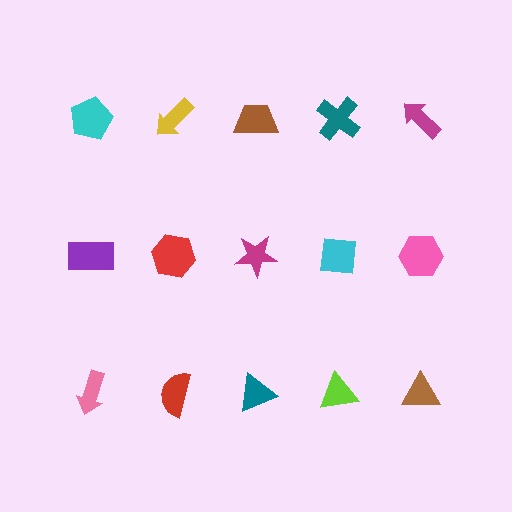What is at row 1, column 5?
A magenta arrow.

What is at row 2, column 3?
A magenta star.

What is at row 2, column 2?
A red hexagon.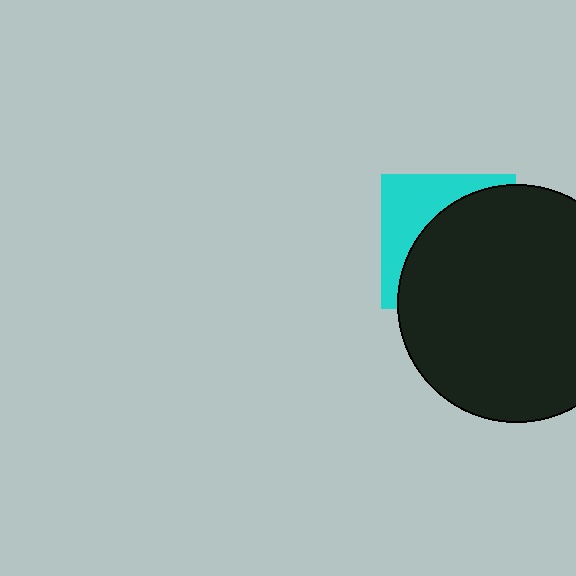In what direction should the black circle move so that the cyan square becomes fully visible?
The black circle should move toward the lower-right. That is the shortest direction to clear the overlap and leave the cyan square fully visible.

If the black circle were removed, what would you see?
You would see the complete cyan square.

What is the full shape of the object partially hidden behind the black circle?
The partially hidden object is a cyan square.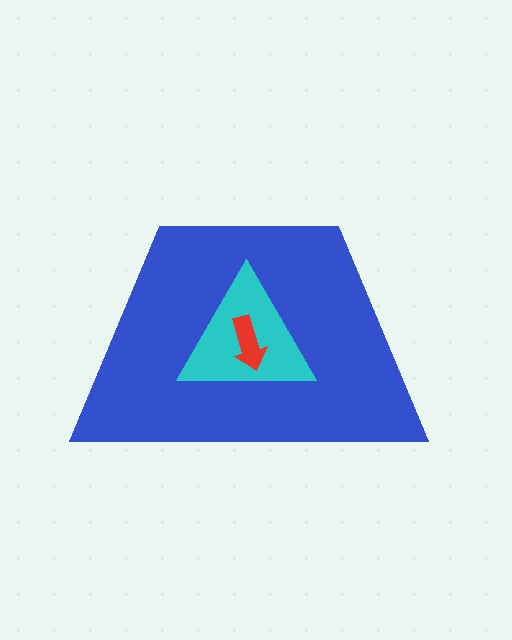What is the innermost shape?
The red arrow.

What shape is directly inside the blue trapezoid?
The cyan triangle.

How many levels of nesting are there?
3.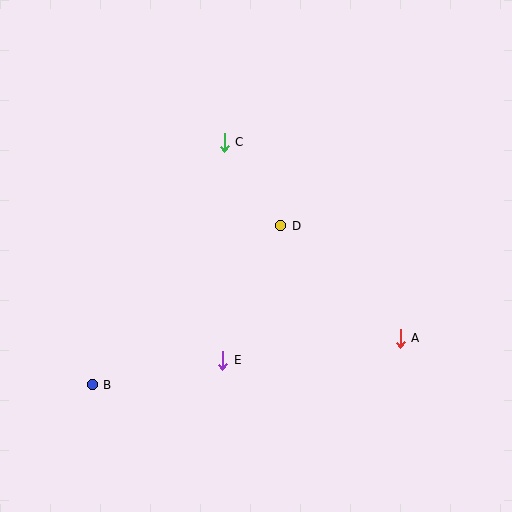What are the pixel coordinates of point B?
Point B is at (92, 385).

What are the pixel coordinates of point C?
Point C is at (224, 142).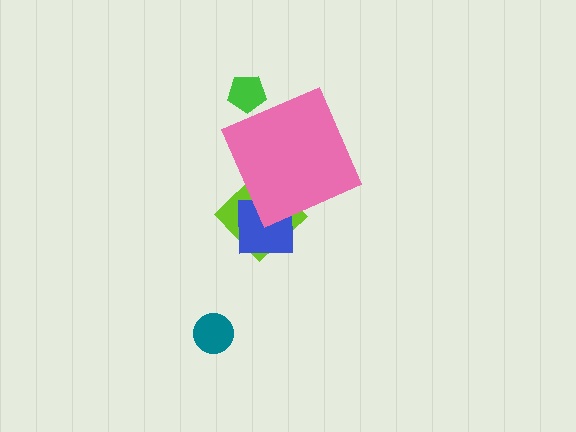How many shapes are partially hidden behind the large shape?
4 shapes are partially hidden.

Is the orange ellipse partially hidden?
Yes, the orange ellipse is partially hidden behind the pink diamond.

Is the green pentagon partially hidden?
Yes, the green pentagon is partially hidden behind the pink diamond.